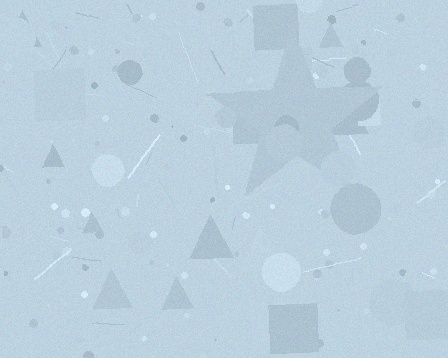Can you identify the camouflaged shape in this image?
The camouflaged shape is a star.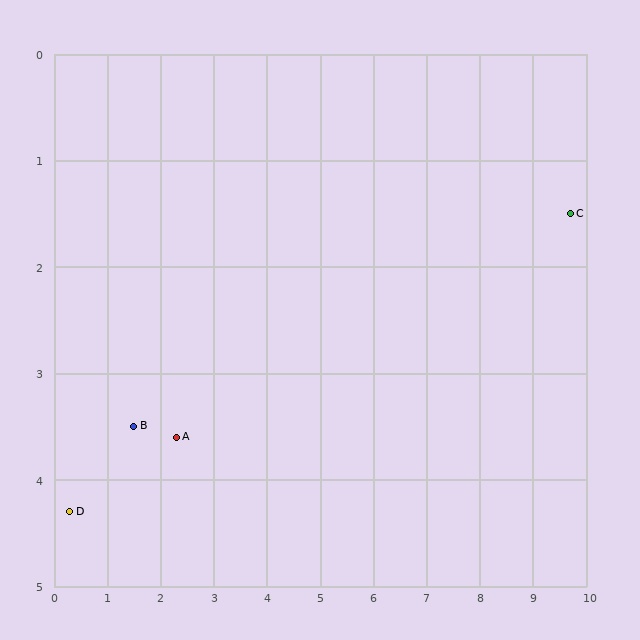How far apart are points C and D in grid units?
Points C and D are about 9.8 grid units apart.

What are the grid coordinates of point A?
Point A is at approximately (2.3, 3.6).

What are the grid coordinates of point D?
Point D is at approximately (0.3, 4.3).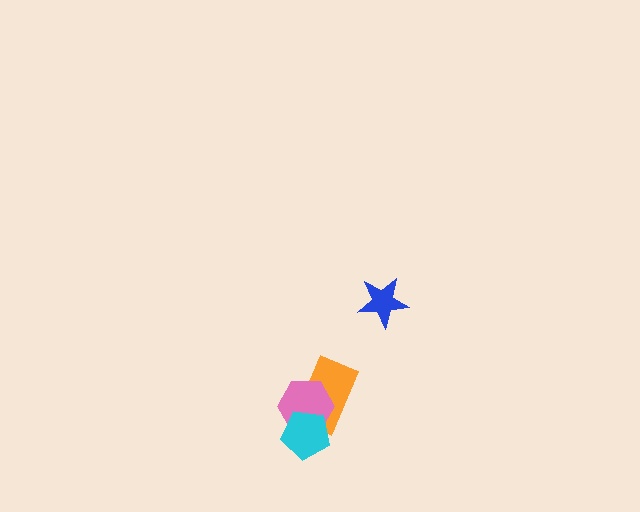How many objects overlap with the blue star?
0 objects overlap with the blue star.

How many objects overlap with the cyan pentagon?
2 objects overlap with the cyan pentagon.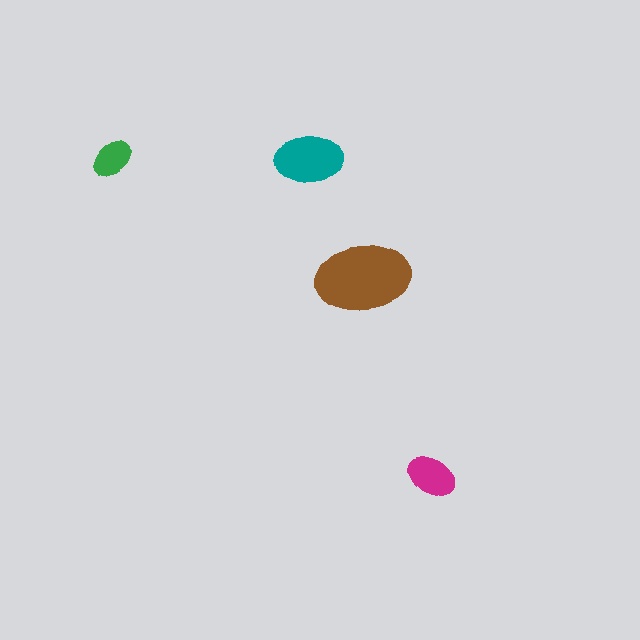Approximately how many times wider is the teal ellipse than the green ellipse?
About 1.5 times wider.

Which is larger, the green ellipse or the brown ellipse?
The brown one.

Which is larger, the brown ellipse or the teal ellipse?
The brown one.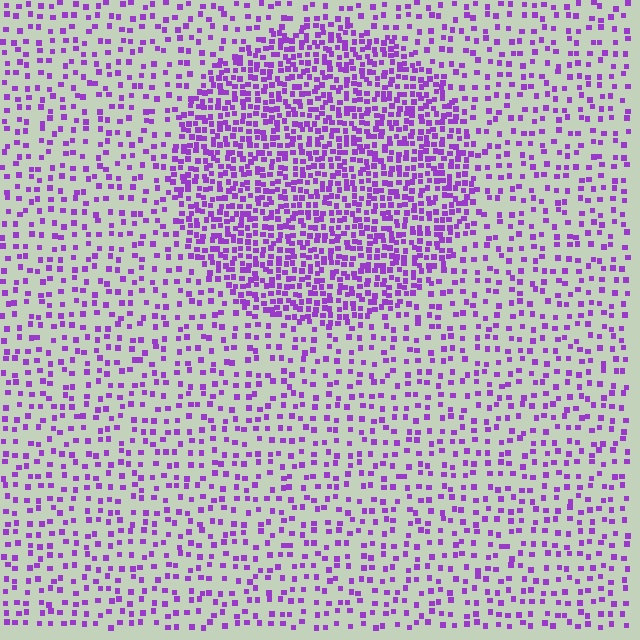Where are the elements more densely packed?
The elements are more densely packed inside the circle boundary.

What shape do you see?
I see a circle.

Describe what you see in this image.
The image contains small purple elements arranged at two different densities. A circle-shaped region is visible where the elements are more densely packed than the surrounding area.